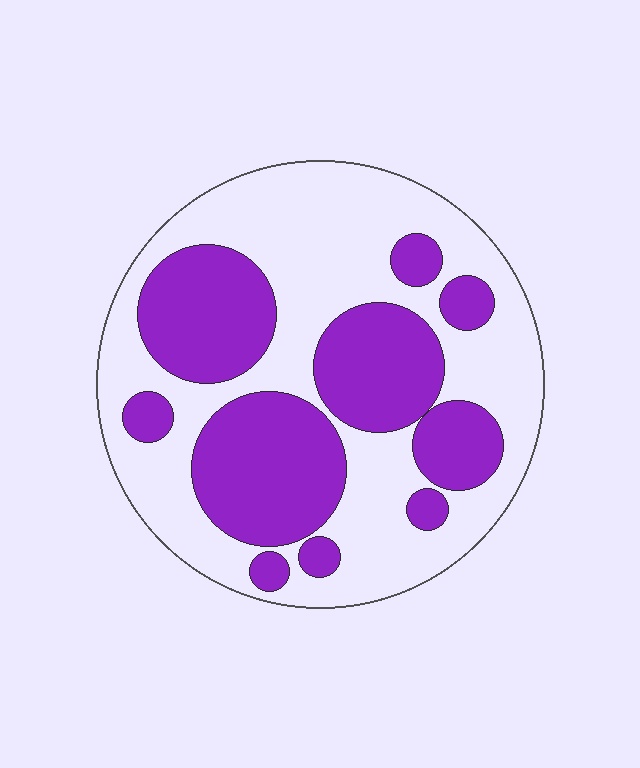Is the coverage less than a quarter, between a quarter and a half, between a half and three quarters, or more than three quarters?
Between a quarter and a half.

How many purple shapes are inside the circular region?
10.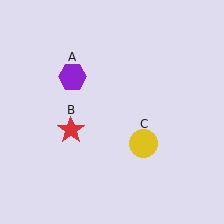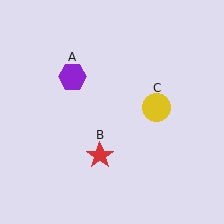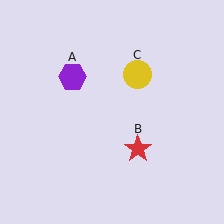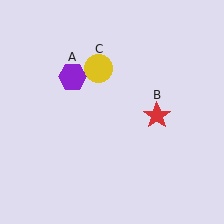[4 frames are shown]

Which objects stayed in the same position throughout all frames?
Purple hexagon (object A) remained stationary.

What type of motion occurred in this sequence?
The red star (object B), yellow circle (object C) rotated counterclockwise around the center of the scene.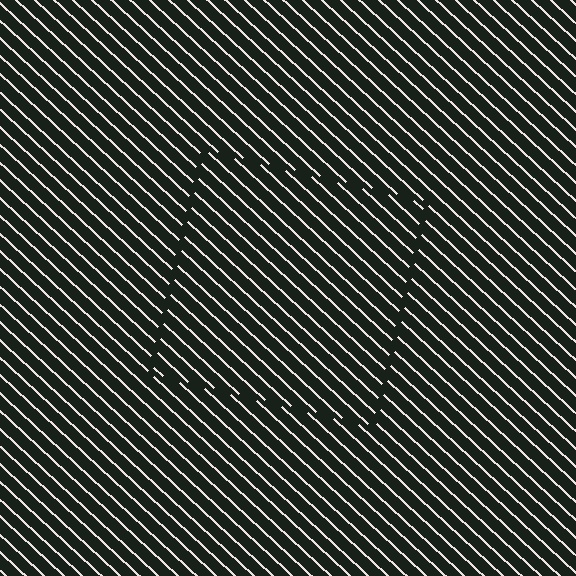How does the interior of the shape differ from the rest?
The interior of the shape contains the same grating, shifted by half a period — the contour is defined by the phase discontinuity where line-ends from the inner and outer gratings abut.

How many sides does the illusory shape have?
4 sides — the line-ends trace a square.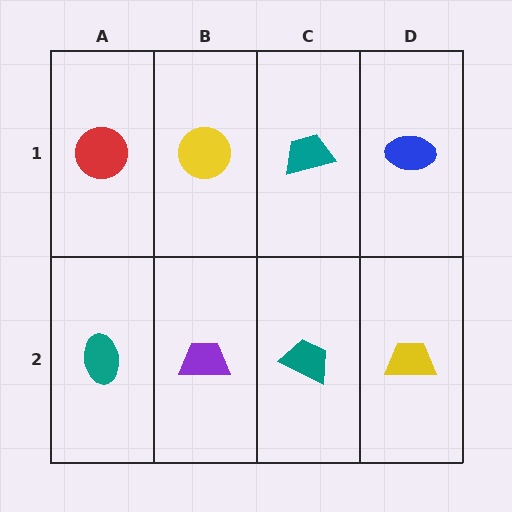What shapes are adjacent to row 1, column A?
A teal ellipse (row 2, column A), a yellow circle (row 1, column B).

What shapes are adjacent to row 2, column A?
A red circle (row 1, column A), a purple trapezoid (row 2, column B).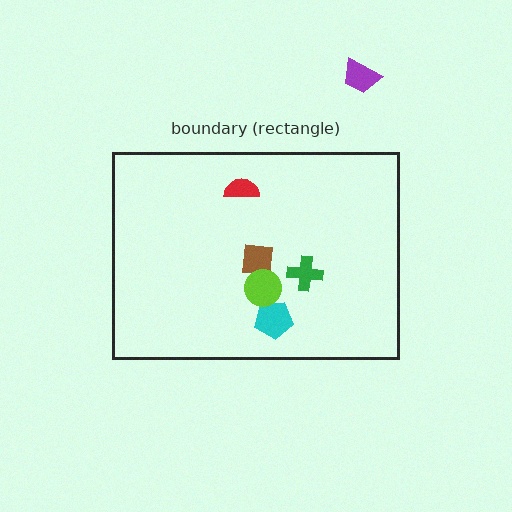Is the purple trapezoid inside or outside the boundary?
Outside.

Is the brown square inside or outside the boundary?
Inside.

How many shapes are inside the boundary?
5 inside, 1 outside.